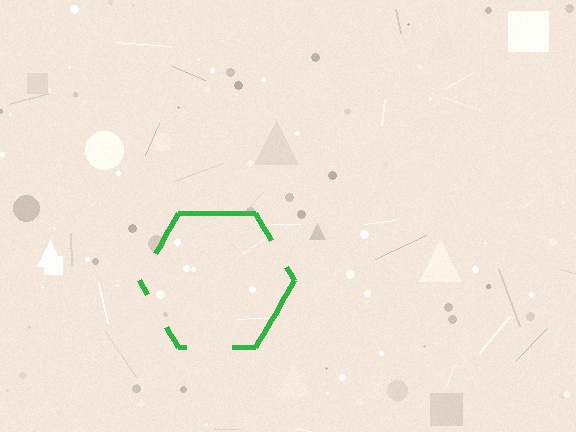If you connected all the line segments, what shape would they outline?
They would outline a hexagon.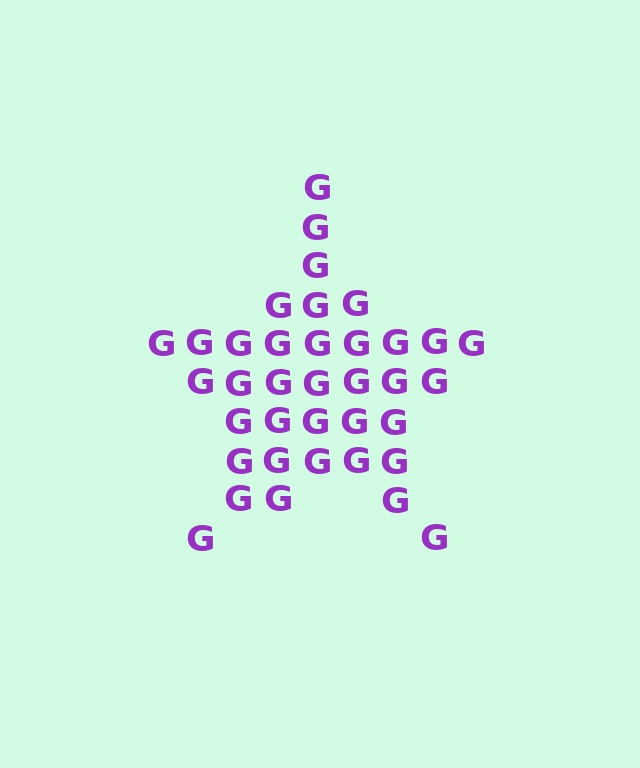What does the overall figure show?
The overall figure shows a star.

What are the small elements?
The small elements are letter G's.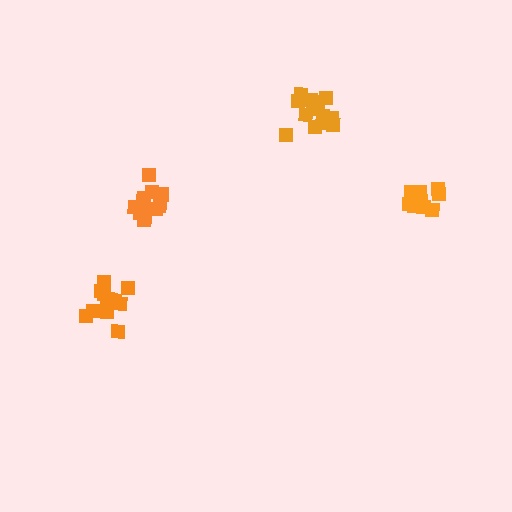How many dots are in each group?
Group 1: 13 dots, Group 2: 14 dots, Group 3: 12 dots, Group 4: 11 dots (50 total).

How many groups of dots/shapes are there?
There are 4 groups.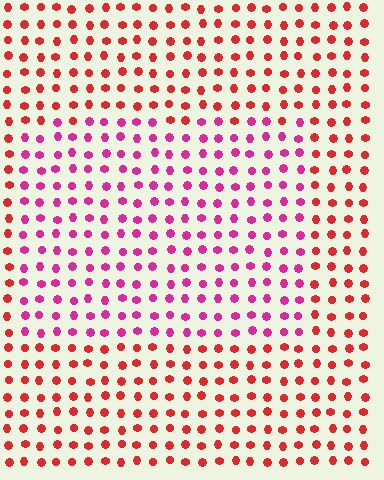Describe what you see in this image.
The image is filled with small red elements in a uniform arrangement. A rectangle-shaped region is visible where the elements are tinted to a slightly different hue, forming a subtle color boundary.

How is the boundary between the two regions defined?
The boundary is defined purely by a slight shift in hue (about 38 degrees). Spacing, size, and orientation are identical on both sides.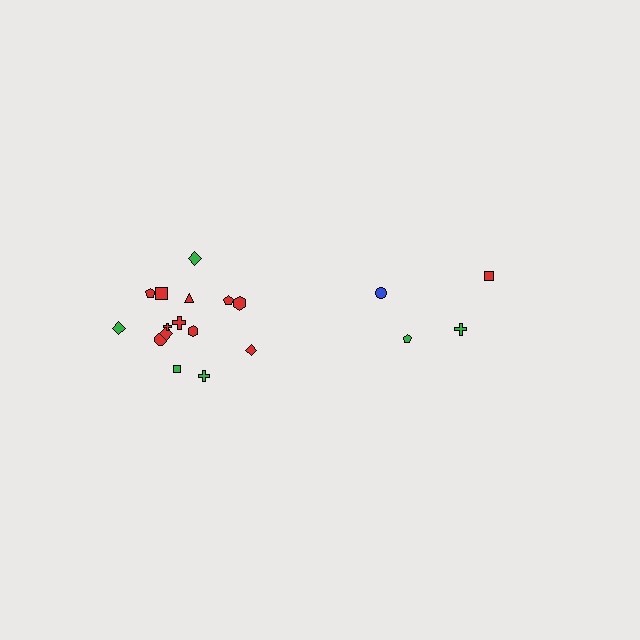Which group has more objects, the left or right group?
The left group.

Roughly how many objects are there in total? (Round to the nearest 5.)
Roughly 20 objects in total.